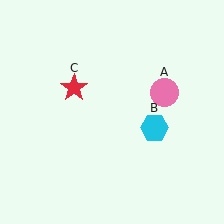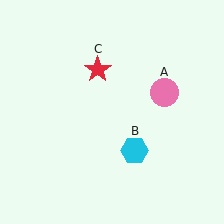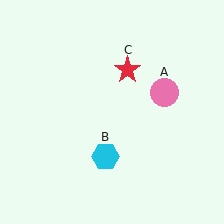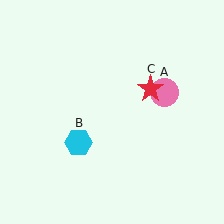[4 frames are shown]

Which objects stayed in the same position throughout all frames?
Pink circle (object A) remained stationary.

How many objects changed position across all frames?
2 objects changed position: cyan hexagon (object B), red star (object C).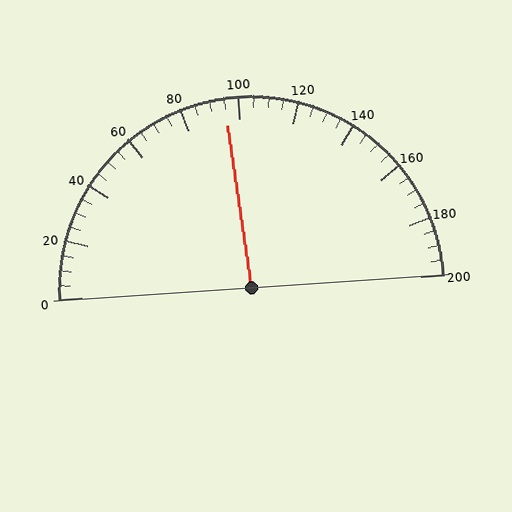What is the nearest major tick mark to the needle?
The nearest major tick mark is 100.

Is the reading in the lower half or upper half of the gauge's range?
The reading is in the lower half of the range (0 to 200).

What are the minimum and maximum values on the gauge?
The gauge ranges from 0 to 200.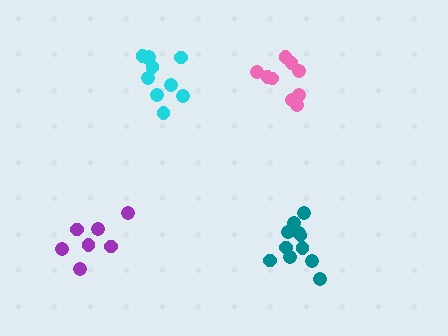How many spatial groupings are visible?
There are 4 spatial groupings.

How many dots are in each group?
Group 1: 11 dots, Group 2: 10 dots, Group 3: 7 dots, Group 4: 9 dots (37 total).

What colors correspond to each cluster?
The clusters are colored: teal, cyan, purple, pink.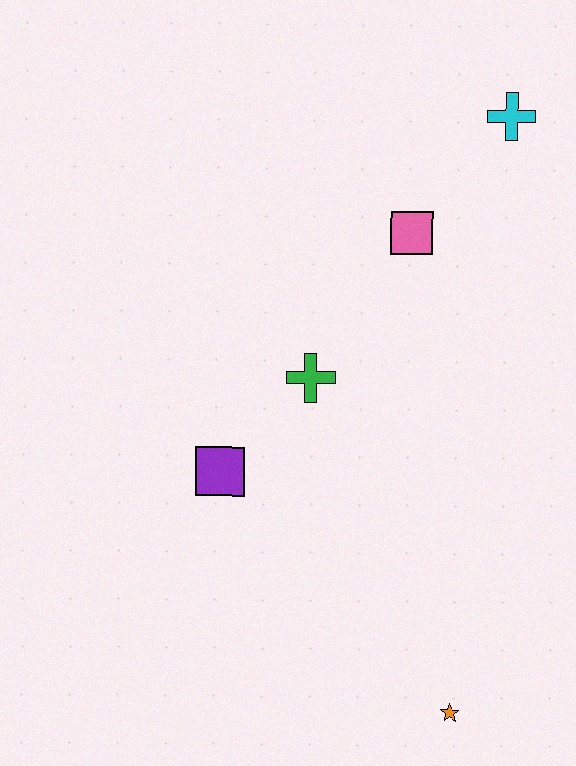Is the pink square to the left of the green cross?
No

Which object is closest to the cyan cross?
The pink square is closest to the cyan cross.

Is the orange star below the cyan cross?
Yes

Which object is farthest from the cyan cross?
The orange star is farthest from the cyan cross.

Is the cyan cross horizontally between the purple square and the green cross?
No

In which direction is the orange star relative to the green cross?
The orange star is below the green cross.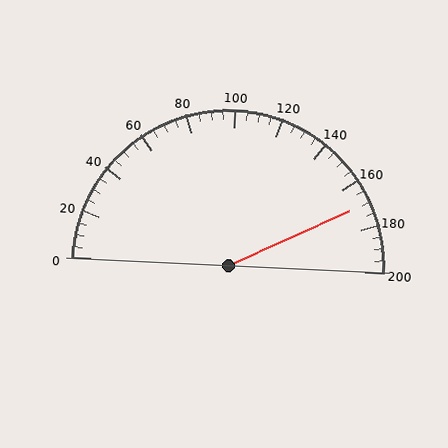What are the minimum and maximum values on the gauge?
The gauge ranges from 0 to 200.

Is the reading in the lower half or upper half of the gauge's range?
The reading is in the upper half of the range (0 to 200).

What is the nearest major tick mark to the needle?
The nearest major tick mark is 160.